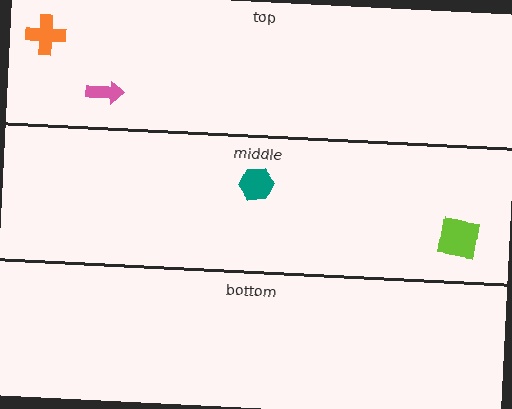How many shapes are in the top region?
2.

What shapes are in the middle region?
The lime square, the teal hexagon.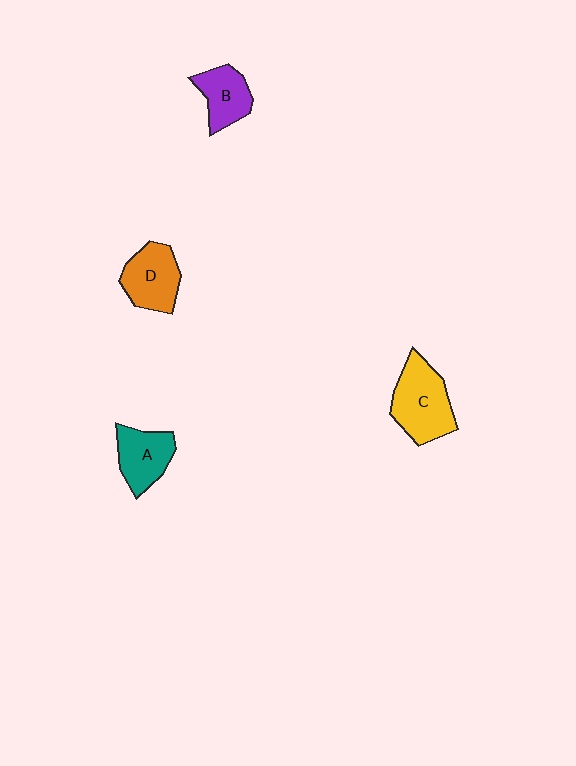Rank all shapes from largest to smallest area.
From largest to smallest: C (yellow), D (orange), A (teal), B (purple).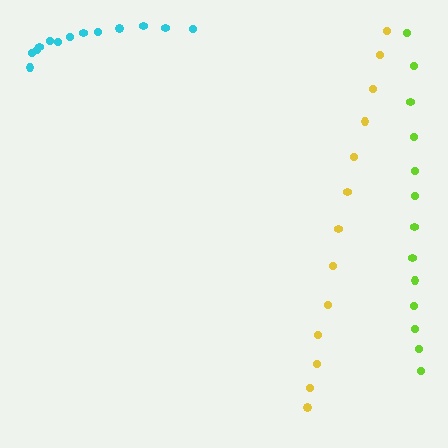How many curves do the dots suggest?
There are 3 distinct paths.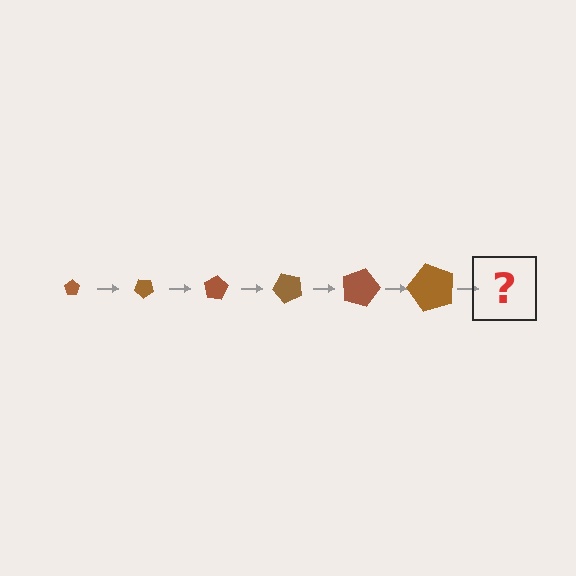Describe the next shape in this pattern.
It should be a pentagon, larger than the previous one and rotated 240 degrees from the start.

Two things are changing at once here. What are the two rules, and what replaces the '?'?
The two rules are that the pentagon grows larger each step and it rotates 40 degrees each step. The '?' should be a pentagon, larger than the previous one and rotated 240 degrees from the start.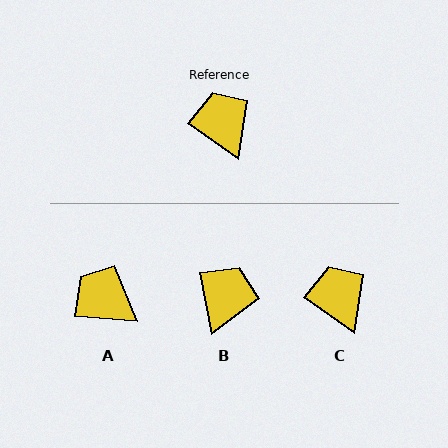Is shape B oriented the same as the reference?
No, it is off by about 44 degrees.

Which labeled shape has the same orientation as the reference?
C.